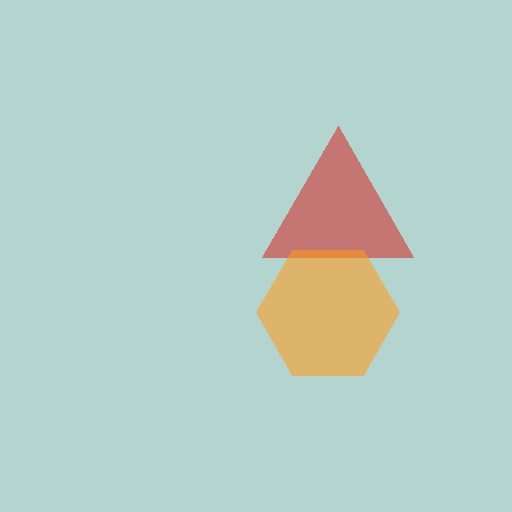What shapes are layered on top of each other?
The layered shapes are: a red triangle, an orange hexagon.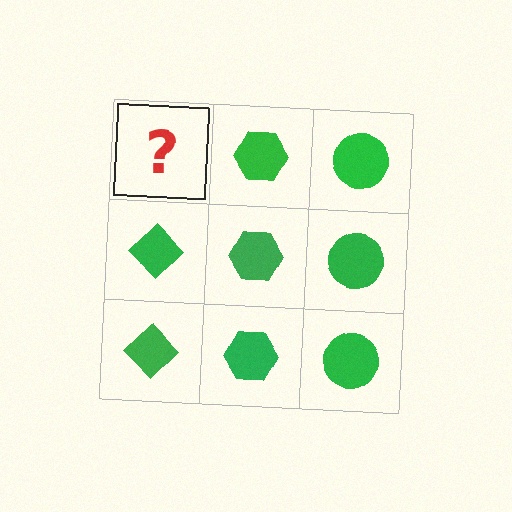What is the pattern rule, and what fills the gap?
The rule is that each column has a consistent shape. The gap should be filled with a green diamond.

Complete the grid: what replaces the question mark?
The question mark should be replaced with a green diamond.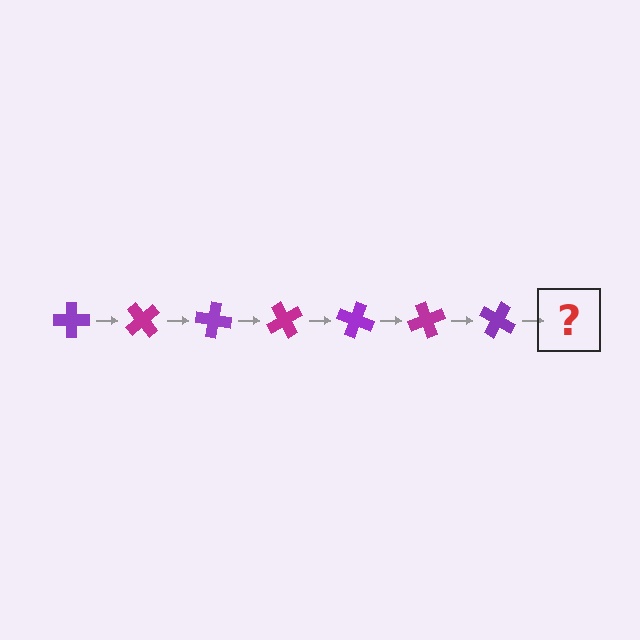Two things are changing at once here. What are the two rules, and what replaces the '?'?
The two rules are that it rotates 50 degrees each step and the color cycles through purple and magenta. The '?' should be a magenta cross, rotated 350 degrees from the start.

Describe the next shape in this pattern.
It should be a magenta cross, rotated 350 degrees from the start.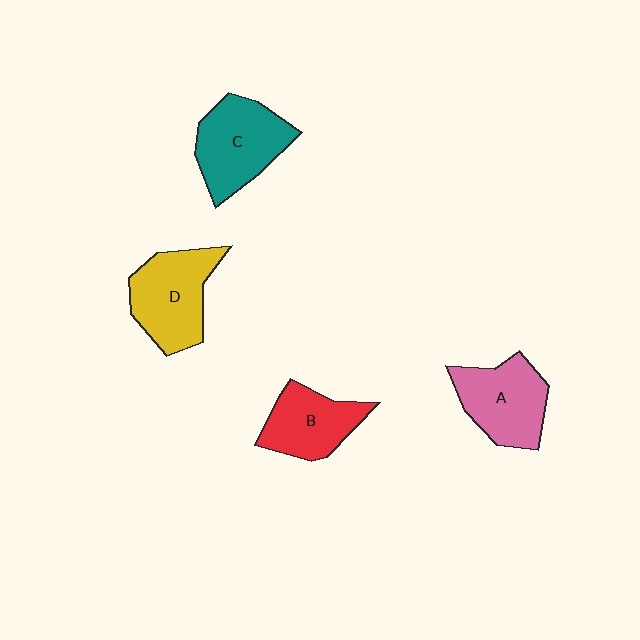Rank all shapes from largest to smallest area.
From largest to smallest: C (teal), D (yellow), A (pink), B (red).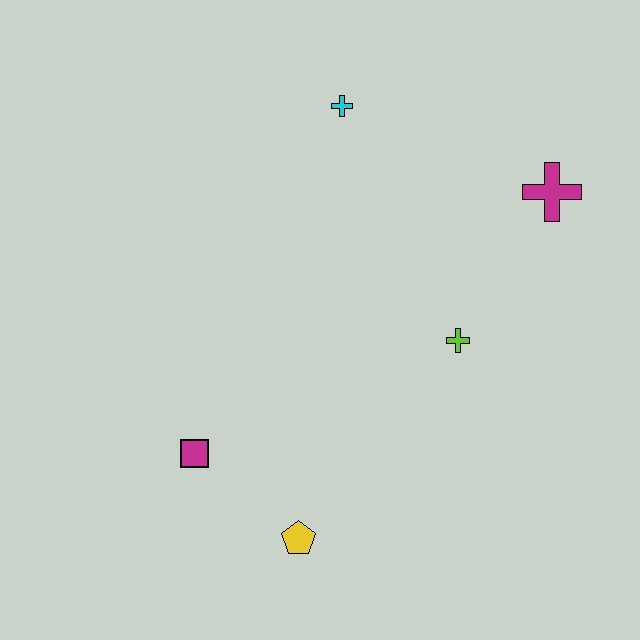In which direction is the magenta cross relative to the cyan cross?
The magenta cross is to the right of the cyan cross.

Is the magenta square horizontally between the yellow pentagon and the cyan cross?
No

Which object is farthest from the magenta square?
The magenta cross is farthest from the magenta square.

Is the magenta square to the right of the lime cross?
No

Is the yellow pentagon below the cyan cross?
Yes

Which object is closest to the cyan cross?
The magenta cross is closest to the cyan cross.